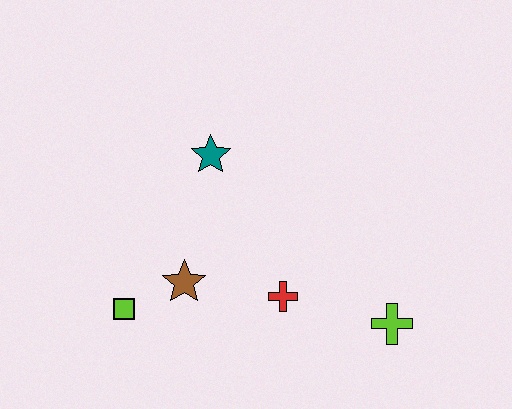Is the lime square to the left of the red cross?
Yes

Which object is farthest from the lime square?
The lime cross is farthest from the lime square.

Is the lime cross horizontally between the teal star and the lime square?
No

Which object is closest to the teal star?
The brown star is closest to the teal star.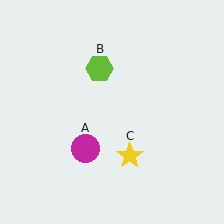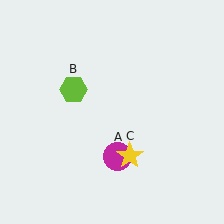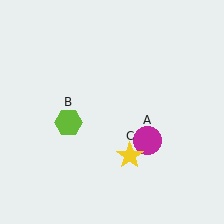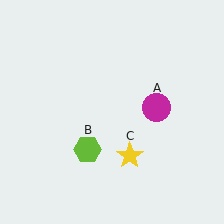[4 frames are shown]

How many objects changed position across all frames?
2 objects changed position: magenta circle (object A), lime hexagon (object B).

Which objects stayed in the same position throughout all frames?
Yellow star (object C) remained stationary.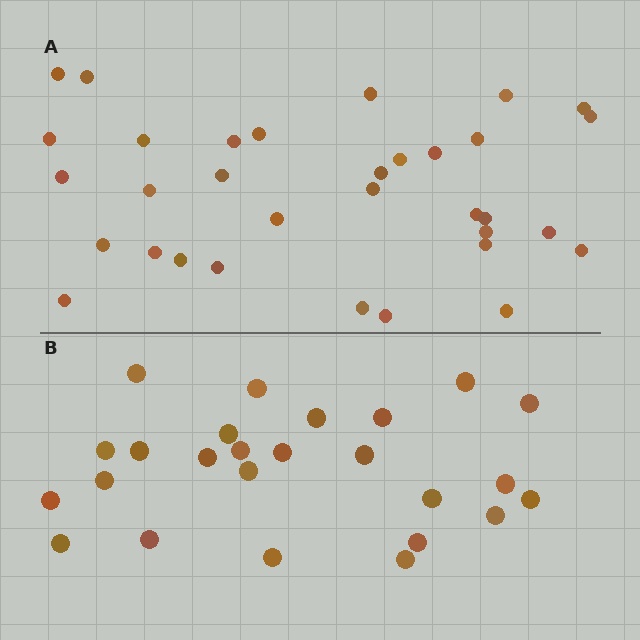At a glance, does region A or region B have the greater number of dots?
Region A (the top region) has more dots.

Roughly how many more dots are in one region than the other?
Region A has roughly 8 or so more dots than region B.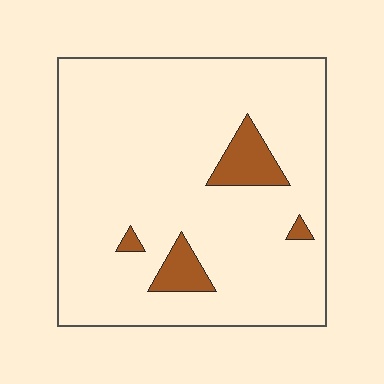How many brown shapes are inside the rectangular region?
4.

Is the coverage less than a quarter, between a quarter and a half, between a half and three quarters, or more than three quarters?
Less than a quarter.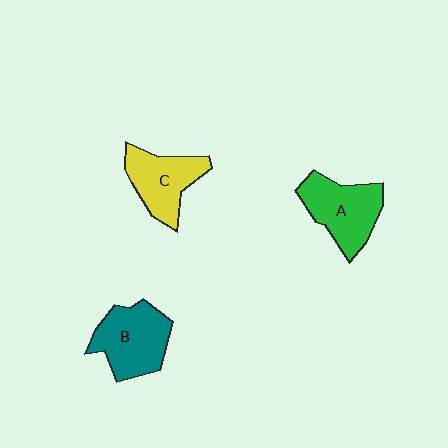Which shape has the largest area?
Shape B (teal).